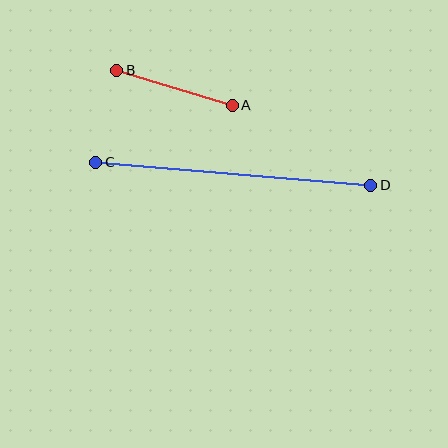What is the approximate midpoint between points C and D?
The midpoint is at approximately (233, 174) pixels.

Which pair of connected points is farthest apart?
Points C and D are farthest apart.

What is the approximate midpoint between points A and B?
The midpoint is at approximately (174, 88) pixels.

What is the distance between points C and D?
The distance is approximately 276 pixels.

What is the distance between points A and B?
The distance is approximately 121 pixels.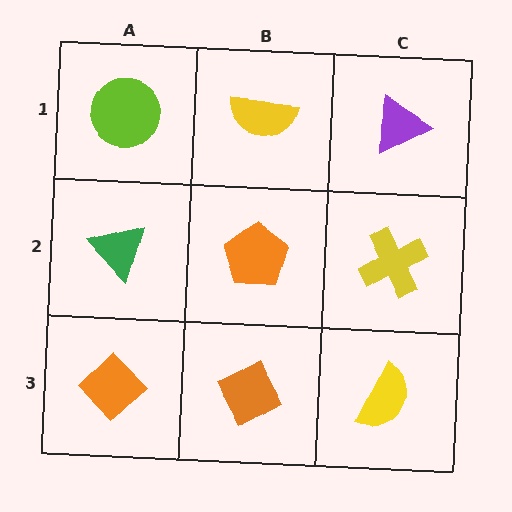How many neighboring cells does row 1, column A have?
2.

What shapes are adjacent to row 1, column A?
A green triangle (row 2, column A), a yellow semicircle (row 1, column B).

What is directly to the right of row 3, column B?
A yellow semicircle.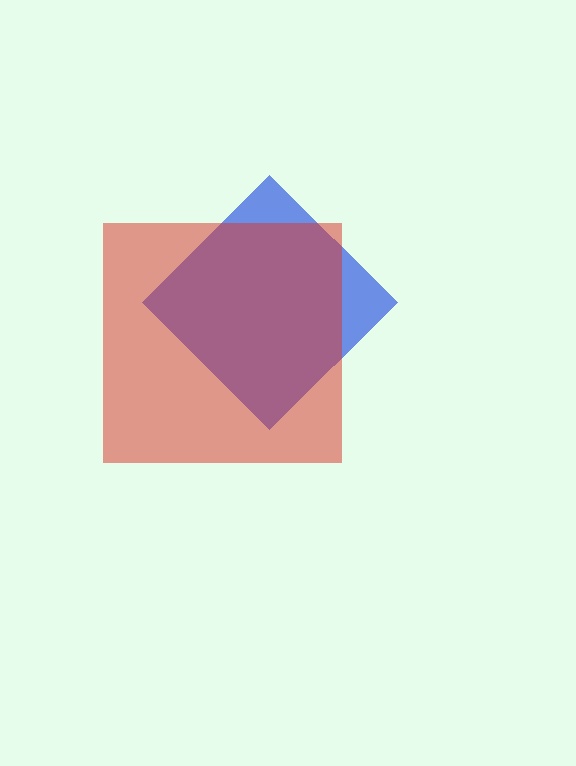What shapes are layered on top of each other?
The layered shapes are: a blue diamond, a red square.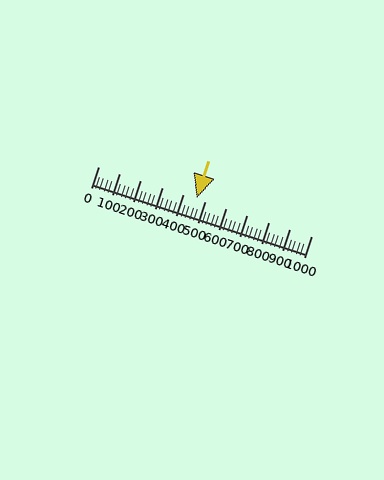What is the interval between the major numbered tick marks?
The major tick marks are spaced 100 units apart.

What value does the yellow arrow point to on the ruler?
The yellow arrow points to approximately 460.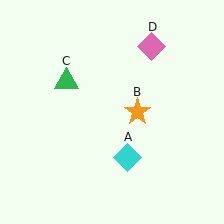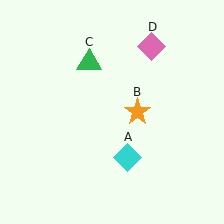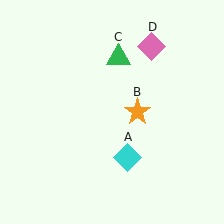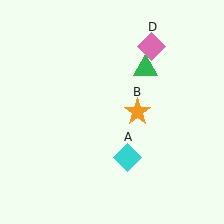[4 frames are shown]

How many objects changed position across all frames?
1 object changed position: green triangle (object C).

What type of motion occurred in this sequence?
The green triangle (object C) rotated clockwise around the center of the scene.